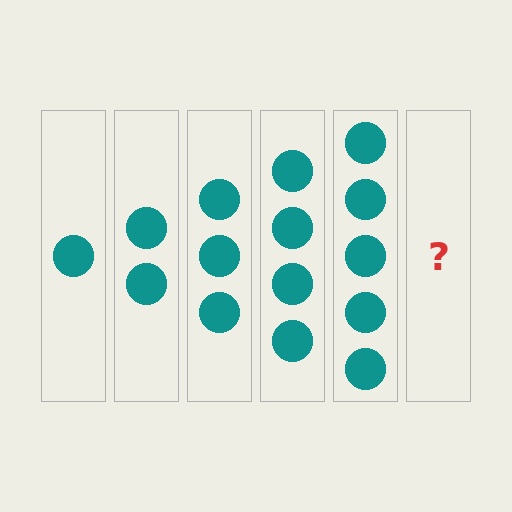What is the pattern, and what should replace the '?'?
The pattern is that each step adds one more circle. The '?' should be 6 circles.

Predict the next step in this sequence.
The next step is 6 circles.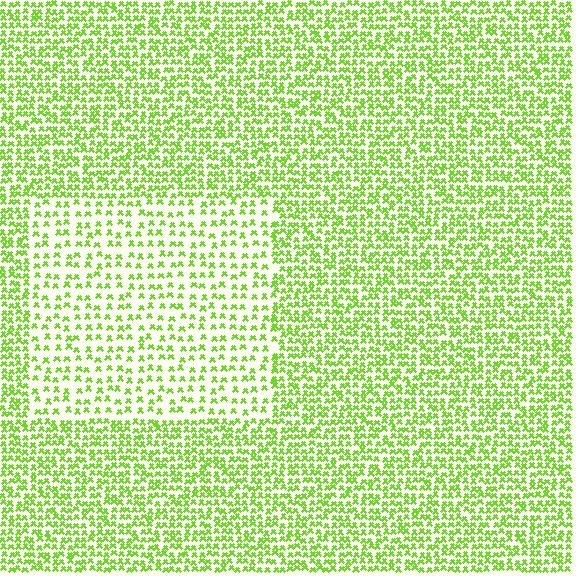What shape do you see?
I see a rectangle.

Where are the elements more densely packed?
The elements are more densely packed outside the rectangle boundary.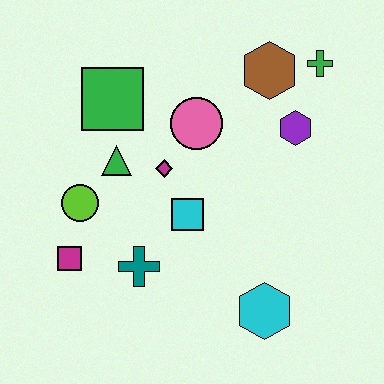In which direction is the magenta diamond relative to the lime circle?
The magenta diamond is to the right of the lime circle.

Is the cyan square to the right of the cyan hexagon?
No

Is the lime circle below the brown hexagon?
Yes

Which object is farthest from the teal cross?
The green cross is farthest from the teal cross.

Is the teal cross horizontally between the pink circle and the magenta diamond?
No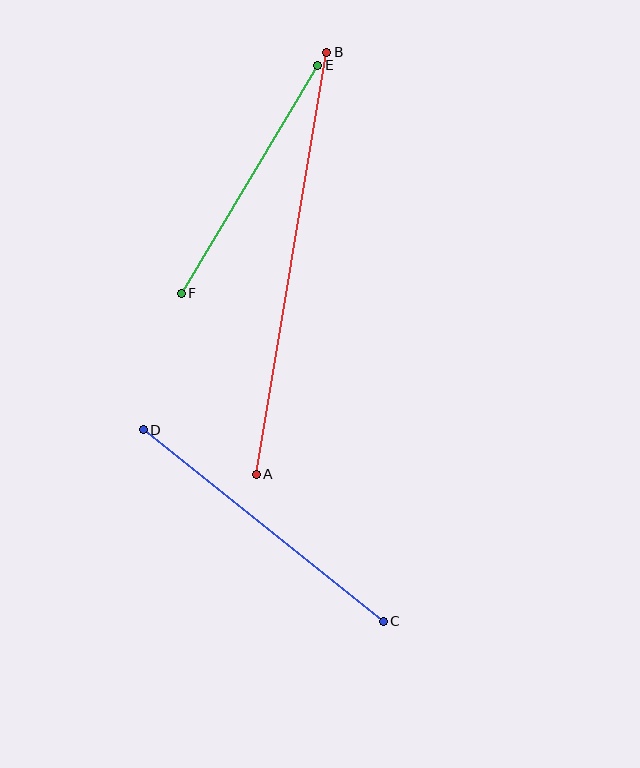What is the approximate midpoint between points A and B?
The midpoint is at approximately (292, 263) pixels.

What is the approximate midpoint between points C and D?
The midpoint is at approximately (263, 525) pixels.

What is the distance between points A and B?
The distance is approximately 428 pixels.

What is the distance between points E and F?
The distance is approximately 265 pixels.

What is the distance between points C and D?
The distance is approximately 307 pixels.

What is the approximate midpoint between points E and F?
The midpoint is at approximately (249, 179) pixels.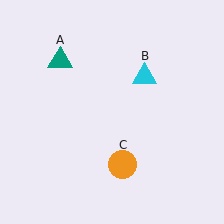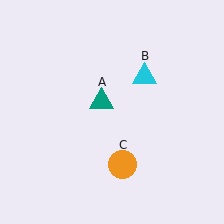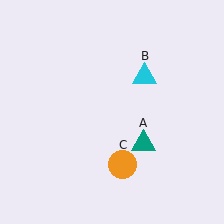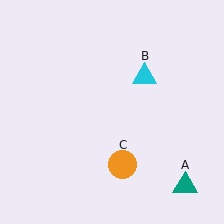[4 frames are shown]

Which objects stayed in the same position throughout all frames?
Cyan triangle (object B) and orange circle (object C) remained stationary.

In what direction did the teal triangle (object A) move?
The teal triangle (object A) moved down and to the right.